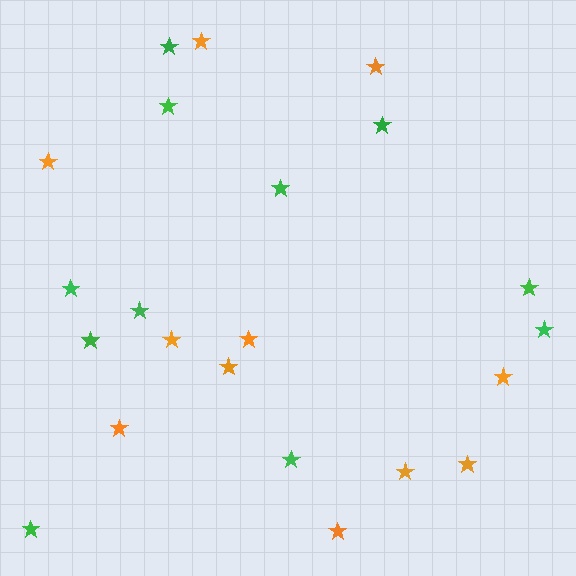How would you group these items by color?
There are 2 groups: one group of orange stars (11) and one group of green stars (11).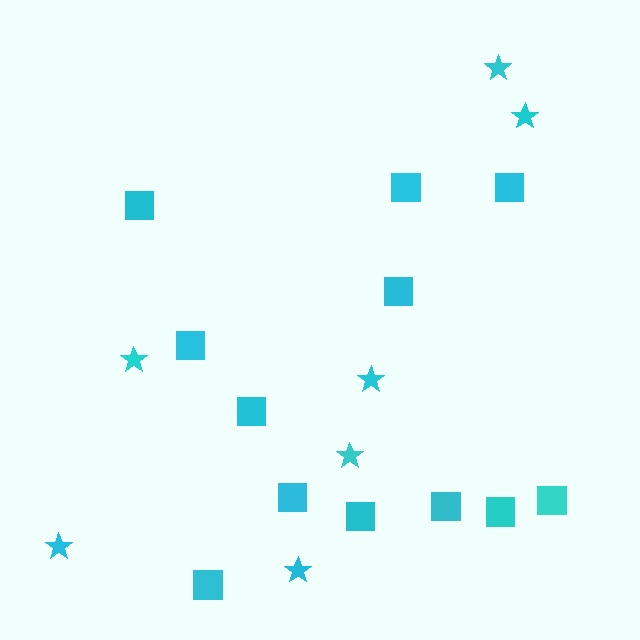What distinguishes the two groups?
There are 2 groups: one group of stars (7) and one group of squares (12).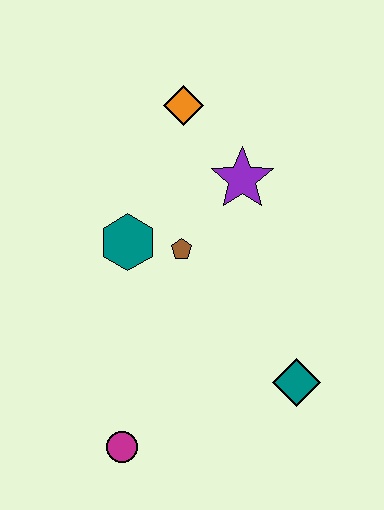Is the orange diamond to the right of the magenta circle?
Yes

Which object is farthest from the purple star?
The magenta circle is farthest from the purple star.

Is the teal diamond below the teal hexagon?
Yes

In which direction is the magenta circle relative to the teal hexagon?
The magenta circle is below the teal hexagon.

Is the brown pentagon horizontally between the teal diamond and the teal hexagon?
Yes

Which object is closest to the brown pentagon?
The teal hexagon is closest to the brown pentagon.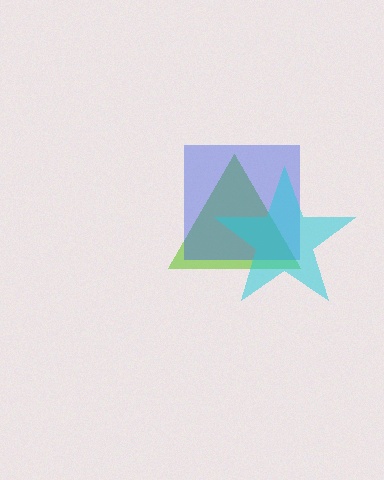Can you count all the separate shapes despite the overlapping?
Yes, there are 3 separate shapes.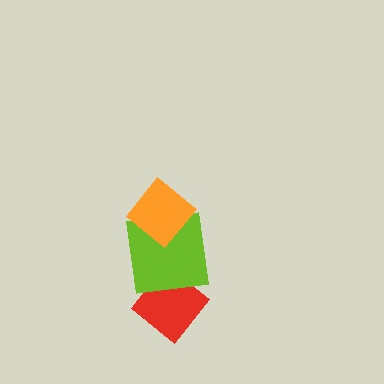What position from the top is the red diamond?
The red diamond is 3rd from the top.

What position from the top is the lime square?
The lime square is 2nd from the top.